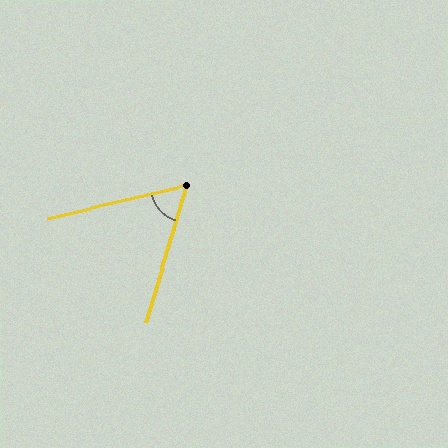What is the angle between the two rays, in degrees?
Approximately 60 degrees.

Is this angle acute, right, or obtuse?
It is acute.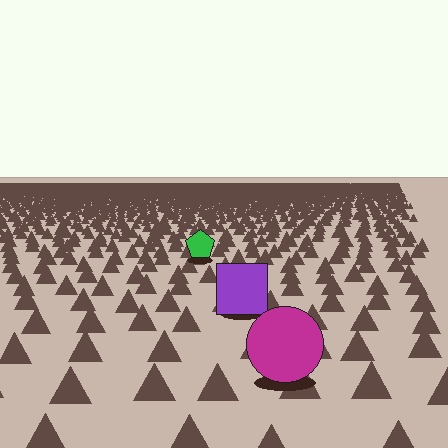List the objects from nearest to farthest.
From nearest to farthest: the magenta circle, the purple square, the green pentagon.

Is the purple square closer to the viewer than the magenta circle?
No. The magenta circle is closer — you can tell from the texture gradient: the ground texture is coarser near it.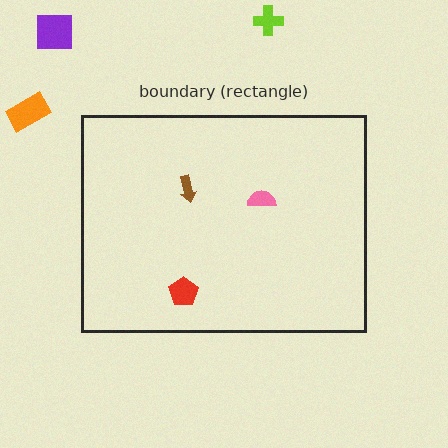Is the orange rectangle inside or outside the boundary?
Outside.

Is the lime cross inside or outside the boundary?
Outside.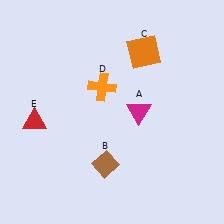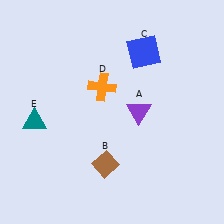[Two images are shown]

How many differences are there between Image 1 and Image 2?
There are 3 differences between the two images.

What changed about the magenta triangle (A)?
In Image 1, A is magenta. In Image 2, it changed to purple.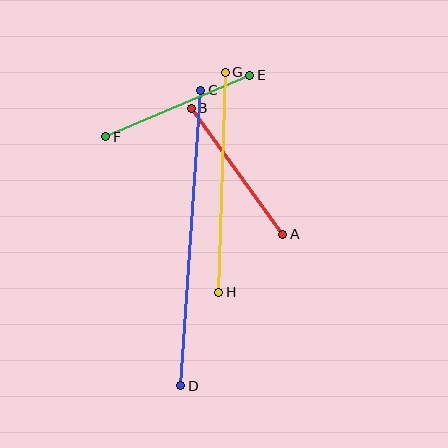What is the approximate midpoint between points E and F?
The midpoint is at approximately (178, 106) pixels.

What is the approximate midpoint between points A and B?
The midpoint is at approximately (237, 171) pixels.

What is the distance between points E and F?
The distance is approximately 157 pixels.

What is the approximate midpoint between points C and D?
The midpoint is at approximately (191, 238) pixels.